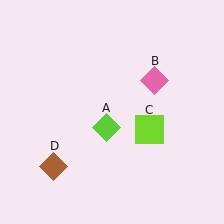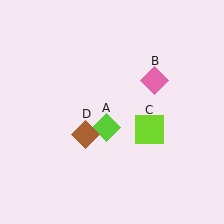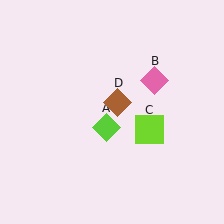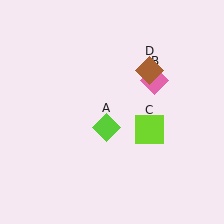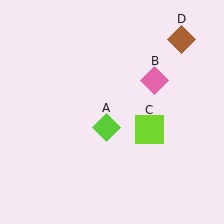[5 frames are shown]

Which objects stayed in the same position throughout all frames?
Lime diamond (object A) and pink diamond (object B) and lime square (object C) remained stationary.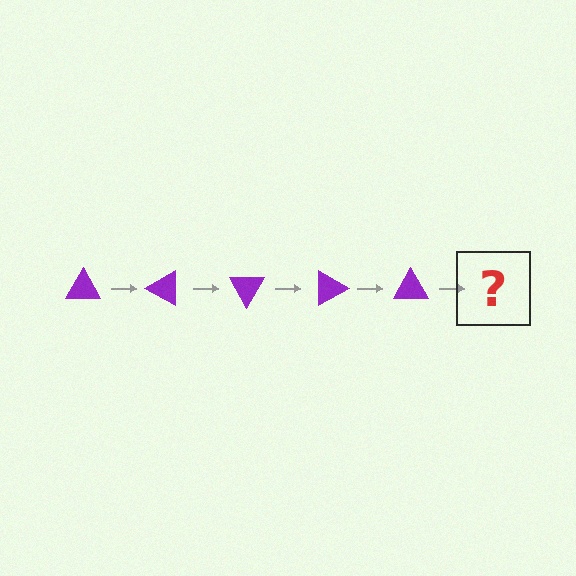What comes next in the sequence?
The next element should be a purple triangle rotated 150 degrees.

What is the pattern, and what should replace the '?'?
The pattern is that the triangle rotates 30 degrees each step. The '?' should be a purple triangle rotated 150 degrees.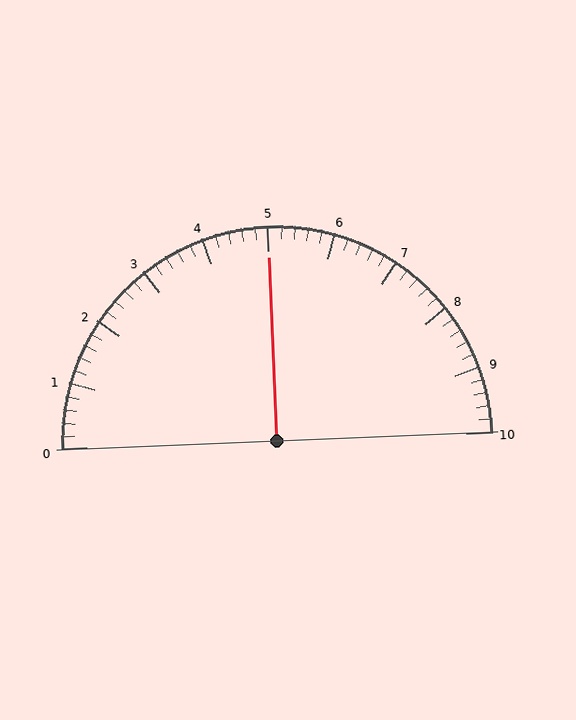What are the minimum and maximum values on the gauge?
The gauge ranges from 0 to 10.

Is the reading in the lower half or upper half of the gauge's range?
The reading is in the upper half of the range (0 to 10).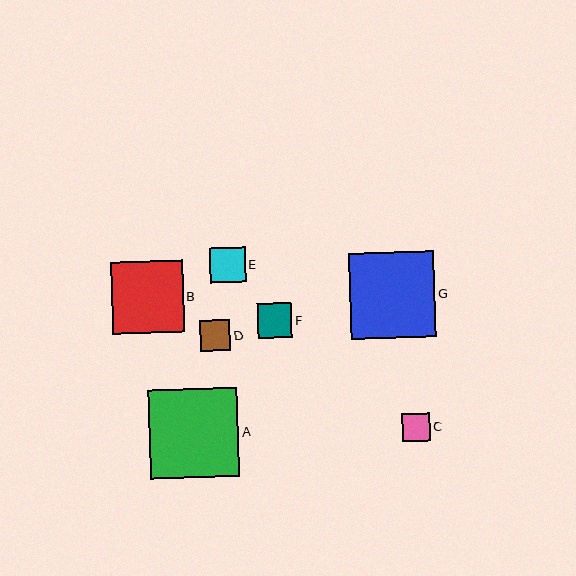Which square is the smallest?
Square C is the smallest with a size of approximately 28 pixels.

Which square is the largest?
Square A is the largest with a size of approximately 89 pixels.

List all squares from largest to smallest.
From largest to smallest: A, G, B, E, F, D, C.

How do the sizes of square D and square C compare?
Square D and square C are approximately the same size.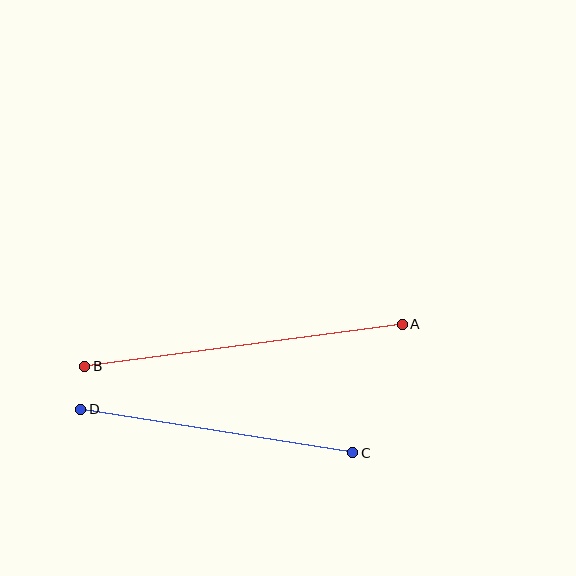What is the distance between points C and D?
The distance is approximately 276 pixels.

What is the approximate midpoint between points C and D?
The midpoint is at approximately (217, 431) pixels.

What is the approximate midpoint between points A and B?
The midpoint is at approximately (243, 345) pixels.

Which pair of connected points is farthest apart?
Points A and B are farthest apart.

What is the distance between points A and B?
The distance is approximately 321 pixels.